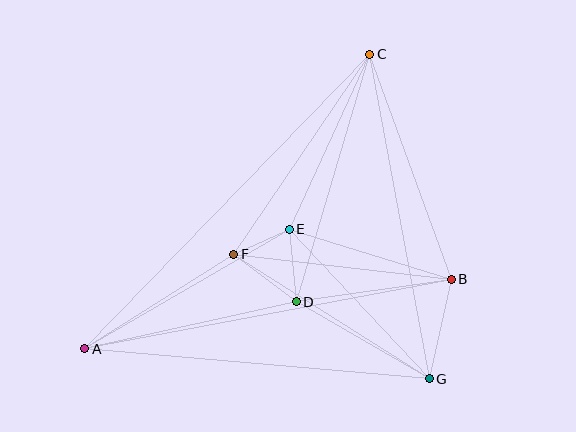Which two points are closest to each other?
Points E and F are closest to each other.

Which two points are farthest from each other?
Points A and C are farthest from each other.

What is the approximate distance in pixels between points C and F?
The distance between C and F is approximately 242 pixels.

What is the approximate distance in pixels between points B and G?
The distance between B and G is approximately 102 pixels.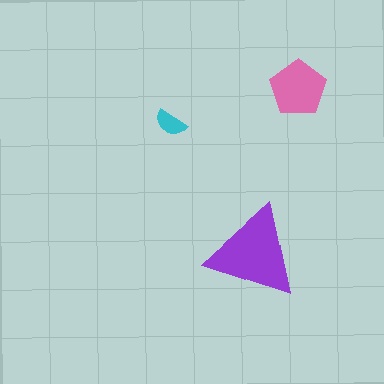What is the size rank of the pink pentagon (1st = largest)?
2nd.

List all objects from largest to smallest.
The purple triangle, the pink pentagon, the cyan semicircle.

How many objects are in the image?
There are 3 objects in the image.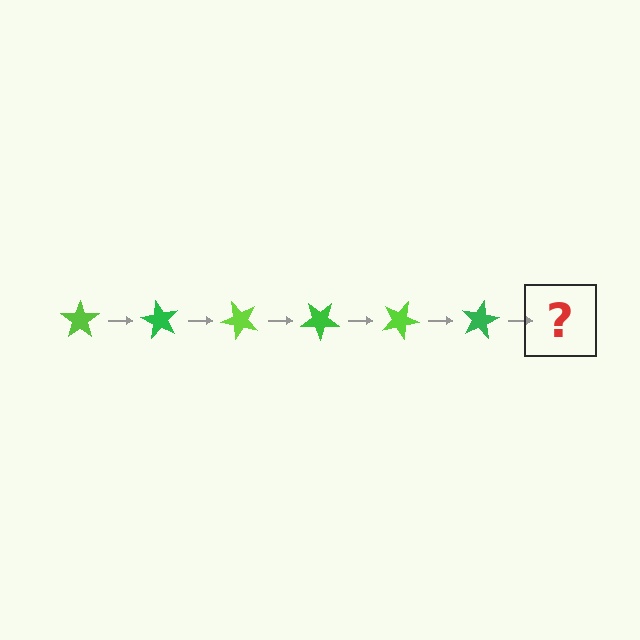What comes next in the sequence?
The next element should be a lime star, rotated 360 degrees from the start.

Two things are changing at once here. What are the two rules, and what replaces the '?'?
The two rules are that it rotates 60 degrees each step and the color cycles through lime and green. The '?' should be a lime star, rotated 360 degrees from the start.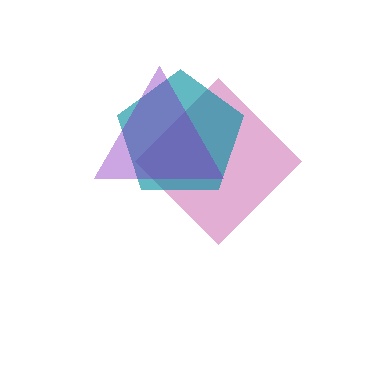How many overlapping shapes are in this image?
There are 3 overlapping shapes in the image.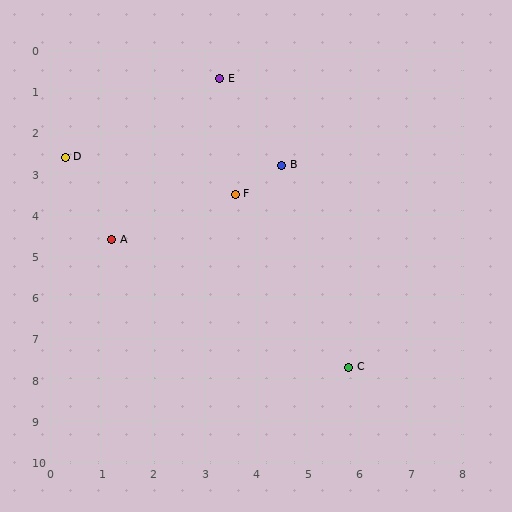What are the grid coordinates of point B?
Point B is at approximately (4.5, 2.8).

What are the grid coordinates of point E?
Point E is at approximately (3.3, 0.7).